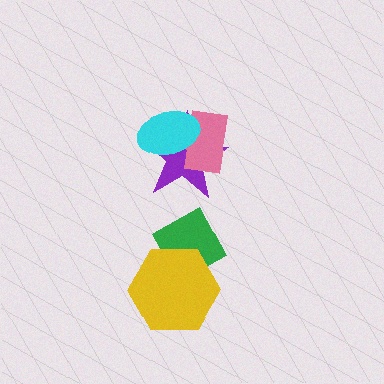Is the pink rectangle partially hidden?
Yes, it is partially covered by another shape.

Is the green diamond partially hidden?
Yes, it is partially covered by another shape.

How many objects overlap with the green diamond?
1 object overlaps with the green diamond.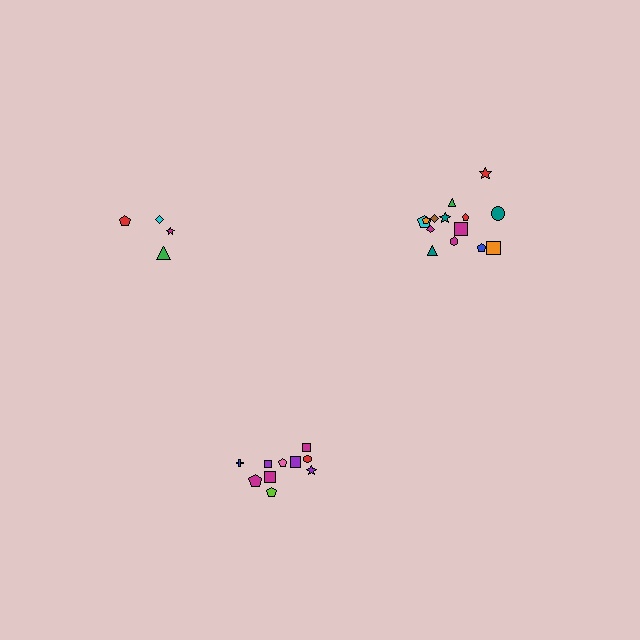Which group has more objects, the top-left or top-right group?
The top-right group.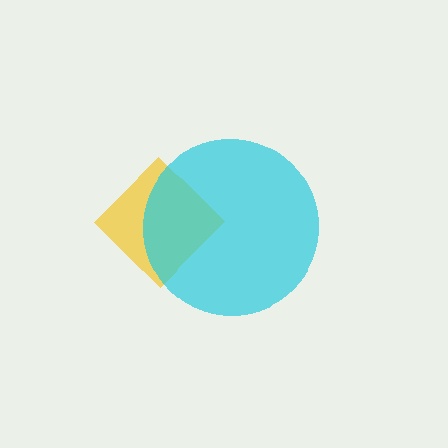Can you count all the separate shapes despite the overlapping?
Yes, there are 2 separate shapes.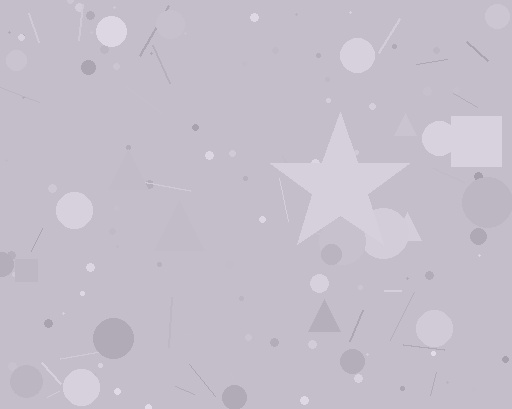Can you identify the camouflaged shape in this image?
The camouflaged shape is a star.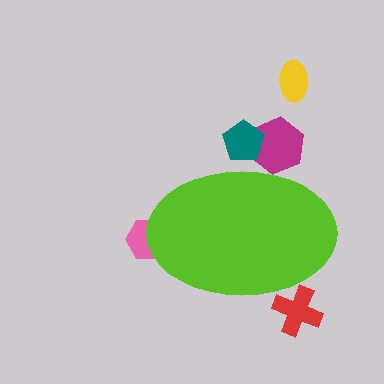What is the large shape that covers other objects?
A lime ellipse.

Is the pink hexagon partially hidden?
Yes, the pink hexagon is partially hidden behind the lime ellipse.